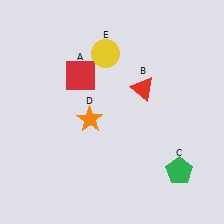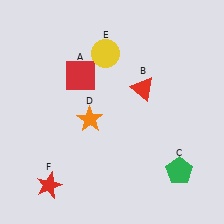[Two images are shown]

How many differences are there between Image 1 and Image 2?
There is 1 difference between the two images.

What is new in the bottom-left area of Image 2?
A red star (F) was added in the bottom-left area of Image 2.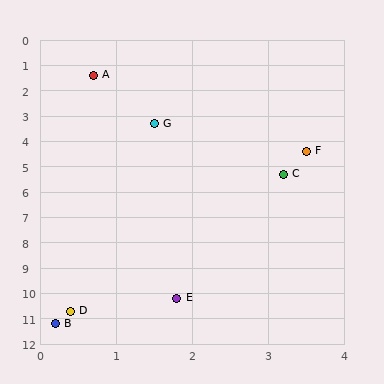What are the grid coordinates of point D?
Point D is at approximately (0.4, 10.7).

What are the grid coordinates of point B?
Point B is at approximately (0.2, 11.2).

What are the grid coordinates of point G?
Point G is at approximately (1.5, 3.3).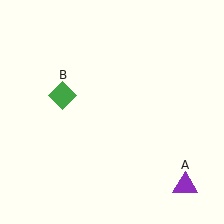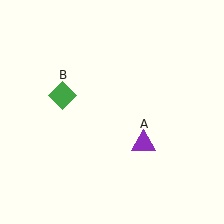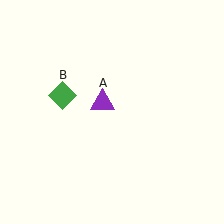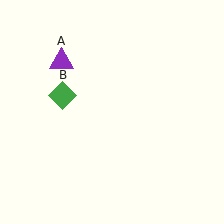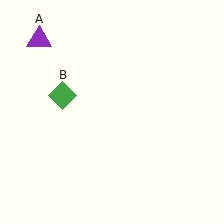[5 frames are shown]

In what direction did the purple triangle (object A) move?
The purple triangle (object A) moved up and to the left.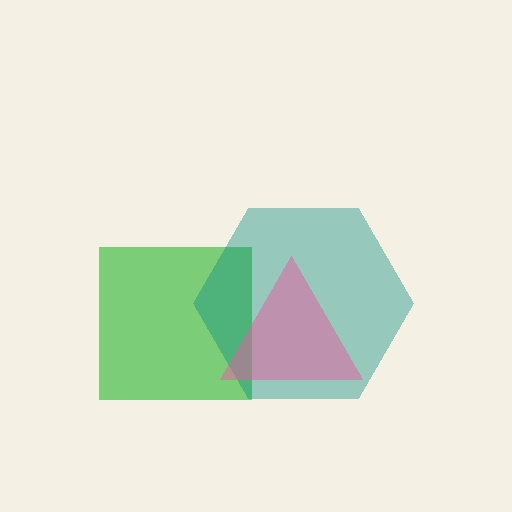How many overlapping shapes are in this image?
There are 3 overlapping shapes in the image.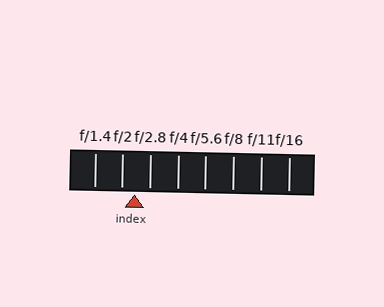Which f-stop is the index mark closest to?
The index mark is closest to f/2.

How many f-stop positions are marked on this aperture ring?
There are 8 f-stop positions marked.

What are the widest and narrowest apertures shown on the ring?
The widest aperture shown is f/1.4 and the narrowest is f/16.